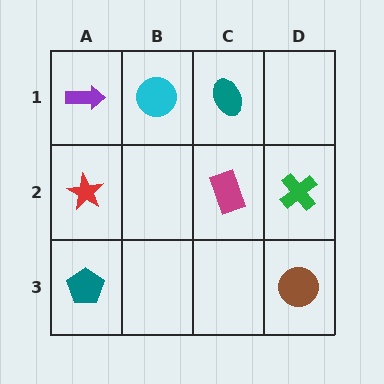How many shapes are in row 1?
3 shapes.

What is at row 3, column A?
A teal pentagon.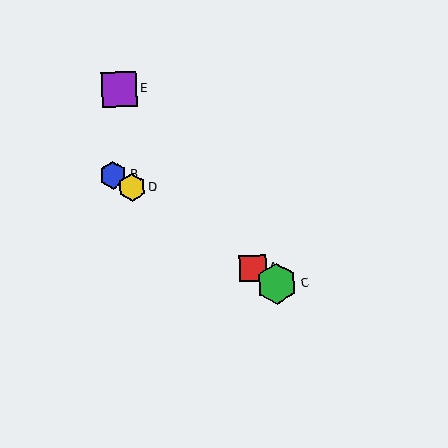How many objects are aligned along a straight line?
4 objects (A, B, C, D) are aligned along a straight line.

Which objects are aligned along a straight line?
Objects A, B, C, D are aligned along a straight line.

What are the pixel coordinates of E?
Object E is at (119, 89).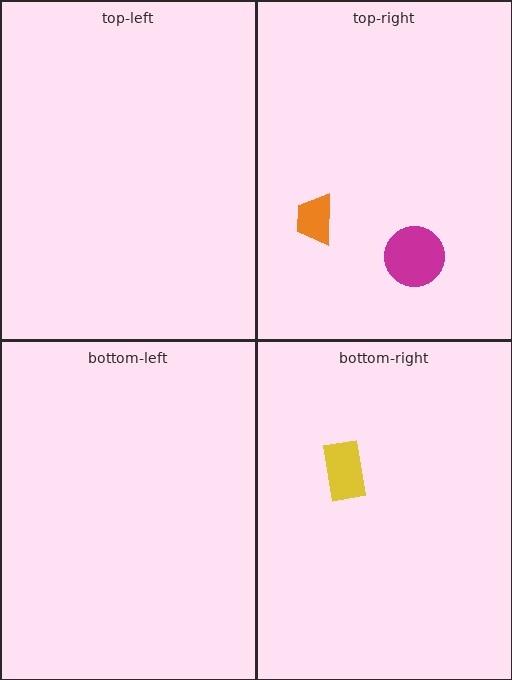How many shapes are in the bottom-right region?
1.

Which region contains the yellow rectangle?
The bottom-right region.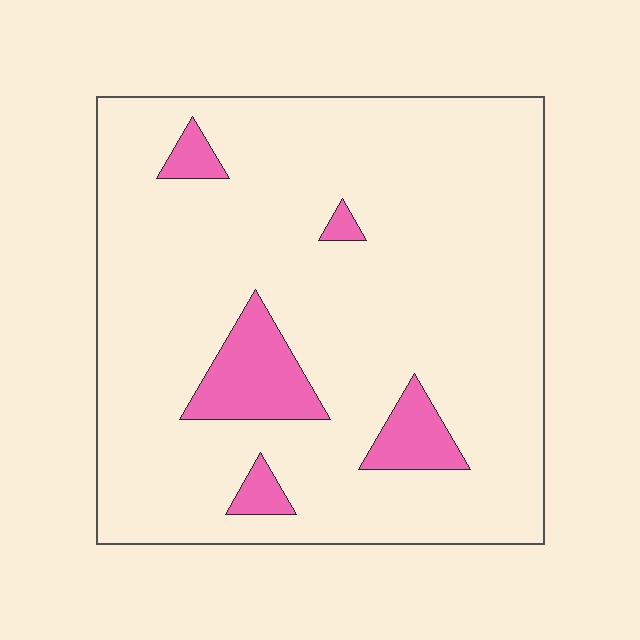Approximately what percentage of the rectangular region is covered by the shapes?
Approximately 10%.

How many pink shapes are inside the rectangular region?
5.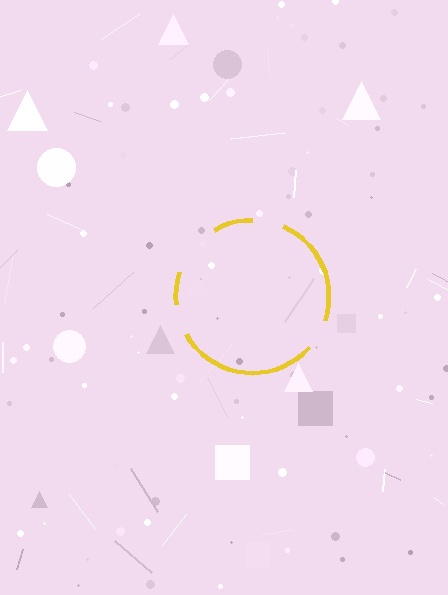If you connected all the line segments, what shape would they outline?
They would outline a circle.